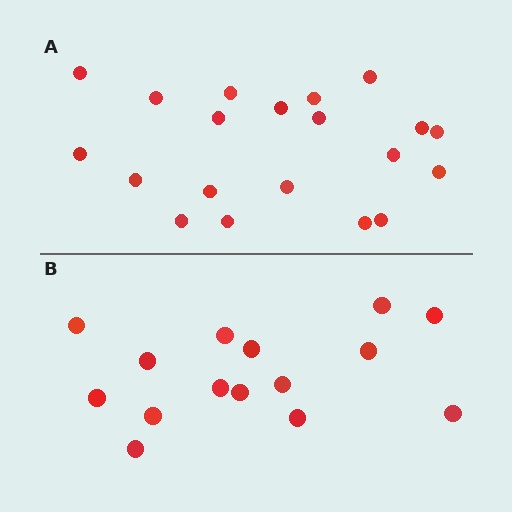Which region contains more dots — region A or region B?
Region A (the top region) has more dots.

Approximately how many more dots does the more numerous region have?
Region A has about 5 more dots than region B.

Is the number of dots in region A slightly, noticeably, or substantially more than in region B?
Region A has noticeably more, but not dramatically so. The ratio is roughly 1.3 to 1.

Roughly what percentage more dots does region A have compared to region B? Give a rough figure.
About 35% more.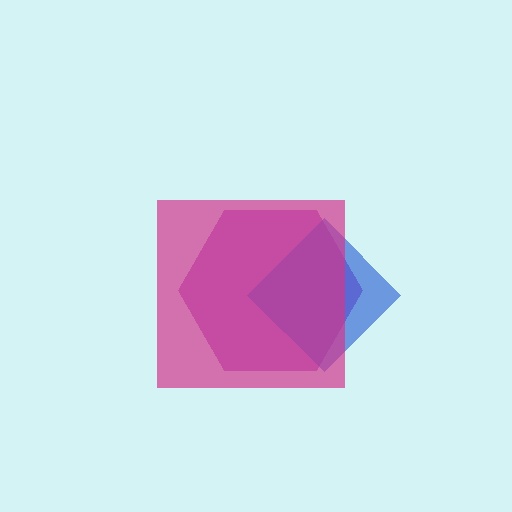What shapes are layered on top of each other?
The layered shapes are: a purple hexagon, a blue diamond, a magenta square.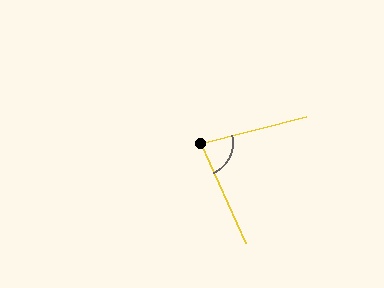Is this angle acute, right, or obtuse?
It is acute.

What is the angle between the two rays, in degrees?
Approximately 80 degrees.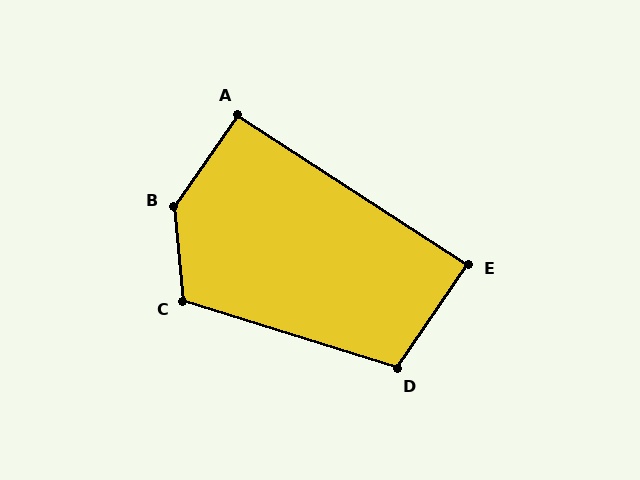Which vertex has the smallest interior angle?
E, at approximately 89 degrees.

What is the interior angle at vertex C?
Approximately 113 degrees (obtuse).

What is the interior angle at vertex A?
Approximately 92 degrees (approximately right).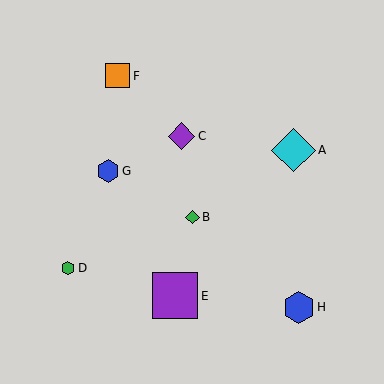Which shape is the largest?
The purple square (labeled E) is the largest.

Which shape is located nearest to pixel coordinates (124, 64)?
The orange square (labeled F) at (118, 76) is nearest to that location.